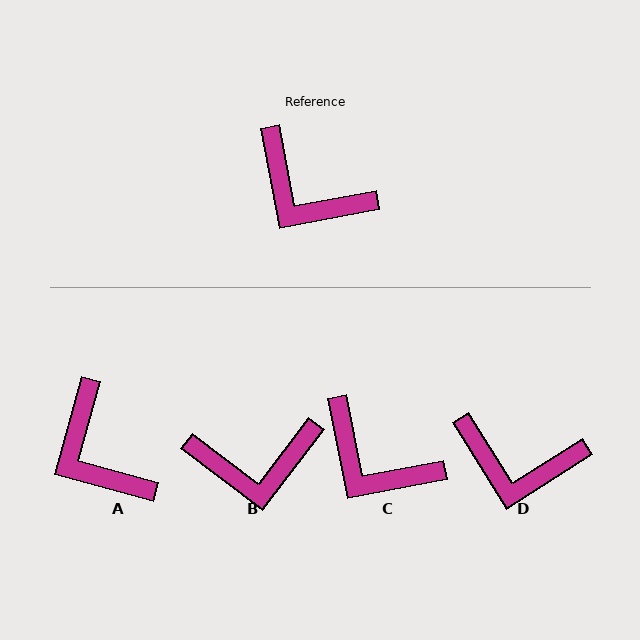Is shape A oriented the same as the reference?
No, it is off by about 26 degrees.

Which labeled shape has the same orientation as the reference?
C.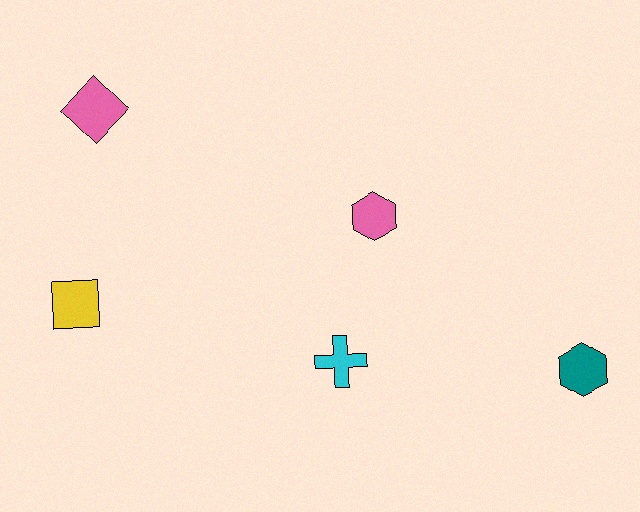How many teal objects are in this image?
There is 1 teal object.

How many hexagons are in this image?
There are 2 hexagons.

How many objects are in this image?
There are 5 objects.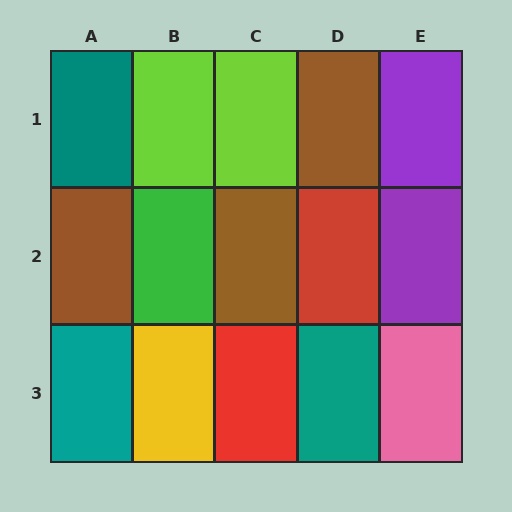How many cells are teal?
3 cells are teal.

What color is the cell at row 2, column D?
Red.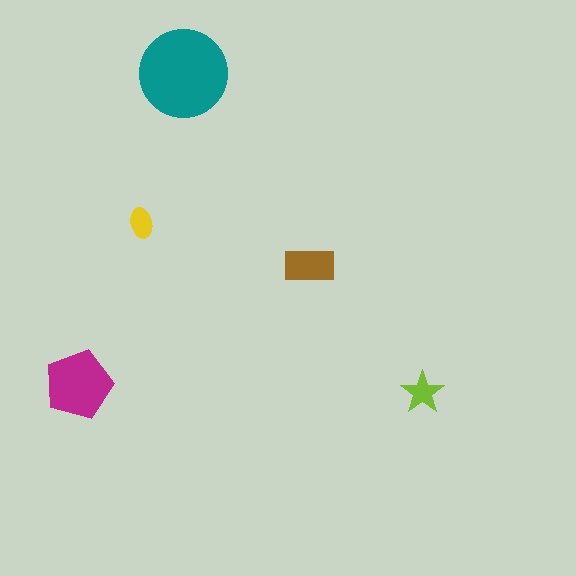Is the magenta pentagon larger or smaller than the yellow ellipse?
Larger.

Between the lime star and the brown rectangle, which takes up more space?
The brown rectangle.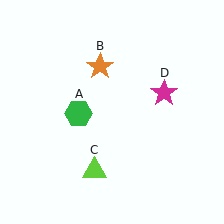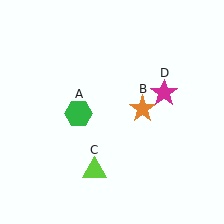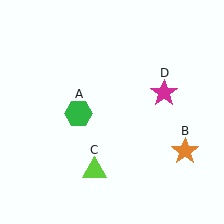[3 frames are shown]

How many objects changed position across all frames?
1 object changed position: orange star (object B).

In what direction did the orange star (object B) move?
The orange star (object B) moved down and to the right.